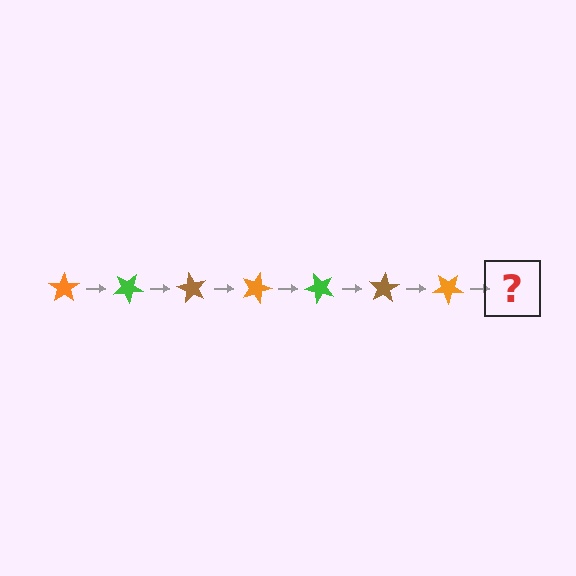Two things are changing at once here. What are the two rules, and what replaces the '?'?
The two rules are that it rotates 30 degrees each step and the color cycles through orange, green, and brown. The '?' should be a green star, rotated 210 degrees from the start.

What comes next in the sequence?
The next element should be a green star, rotated 210 degrees from the start.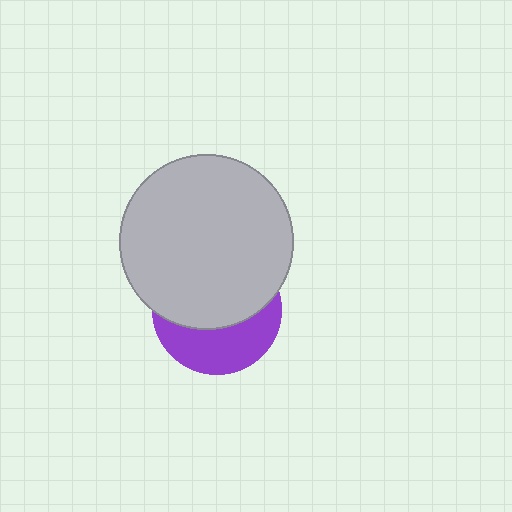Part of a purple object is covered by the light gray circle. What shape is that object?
It is a circle.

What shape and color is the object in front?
The object in front is a light gray circle.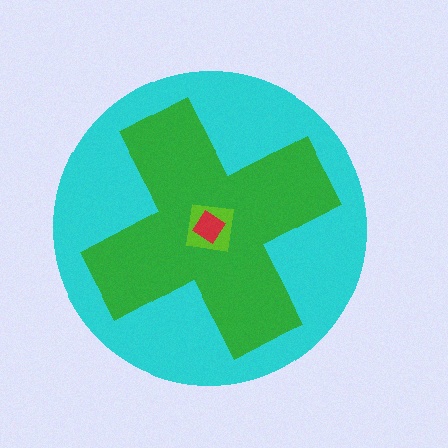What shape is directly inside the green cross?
The lime square.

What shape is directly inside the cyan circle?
The green cross.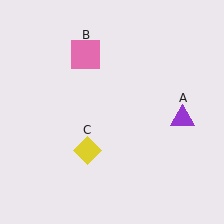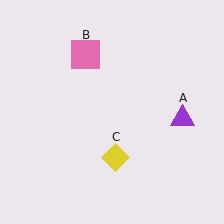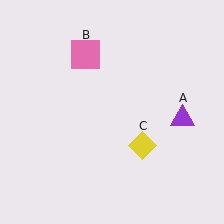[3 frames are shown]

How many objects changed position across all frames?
1 object changed position: yellow diamond (object C).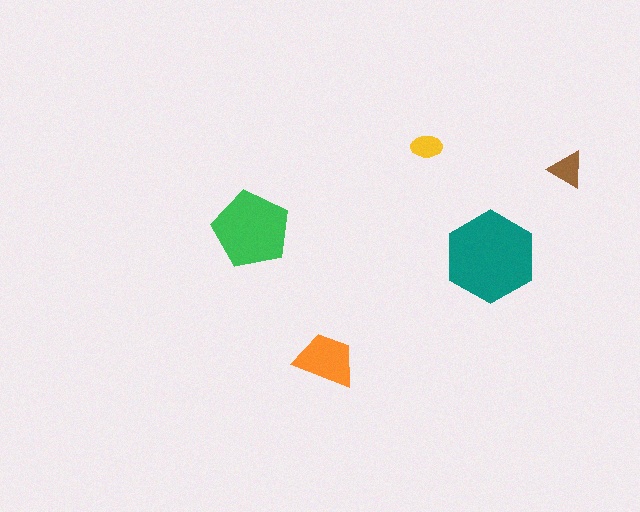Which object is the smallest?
The yellow ellipse.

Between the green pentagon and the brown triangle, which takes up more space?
The green pentagon.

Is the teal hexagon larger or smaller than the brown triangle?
Larger.